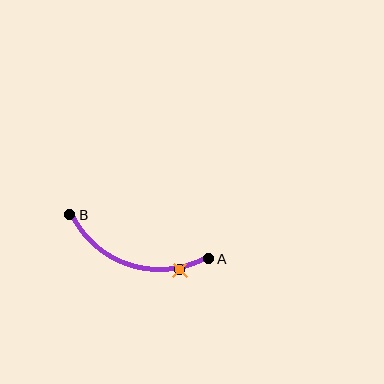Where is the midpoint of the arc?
The arc midpoint is the point on the curve farthest from the straight line joining A and B. It sits below that line.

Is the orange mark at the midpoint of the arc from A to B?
No. The orange mark lies on the arc but is closer to endpoint A. The arc midpoint would be at the point on the curve equidistant along the arc from both A and B.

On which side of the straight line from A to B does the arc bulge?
The arc bulges below the straight line connecting A and B.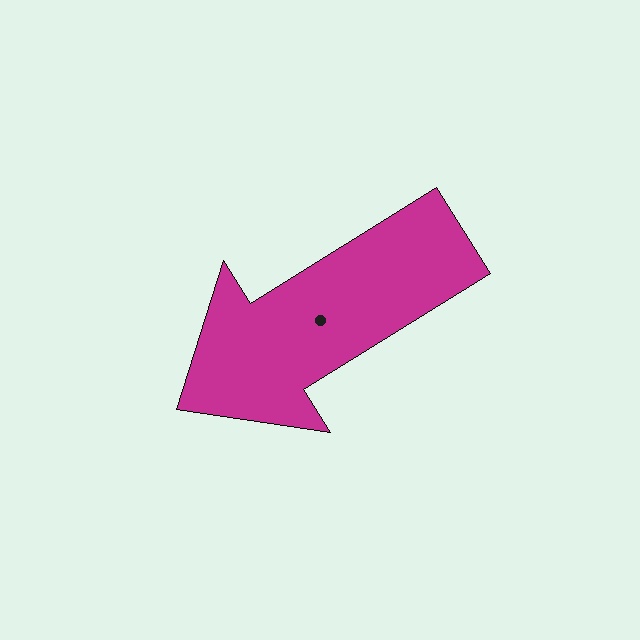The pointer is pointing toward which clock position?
Roughly 8 o'clock.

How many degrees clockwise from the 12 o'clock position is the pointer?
Approximately 238 degrees.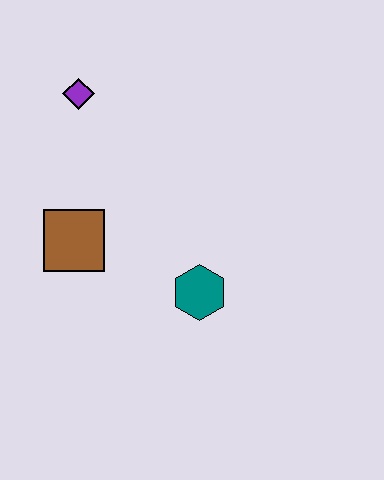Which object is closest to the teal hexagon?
The brown square is closest to the teal hexagon.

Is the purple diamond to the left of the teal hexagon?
Yes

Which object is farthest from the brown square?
The purple diamond is farthest from the brown square.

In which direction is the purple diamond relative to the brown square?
The purple diamond is above the brown square.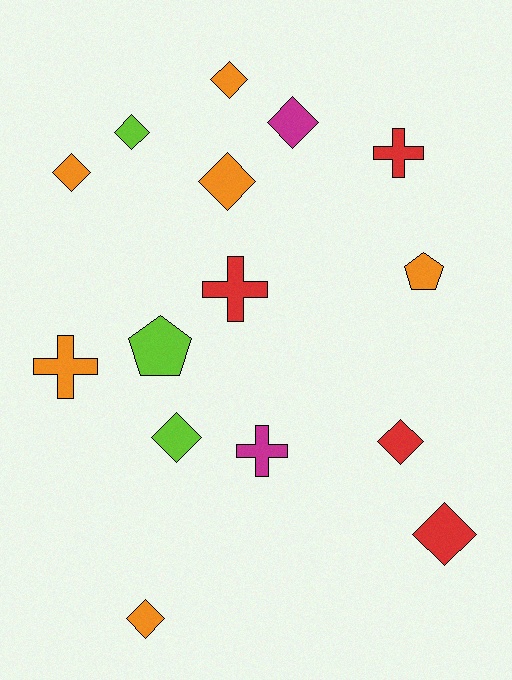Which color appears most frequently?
Orange, with 6 objects.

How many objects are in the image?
There are 15 objects.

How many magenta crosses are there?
There is 1 magenta cross.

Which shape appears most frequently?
Diamond, with 9 objects.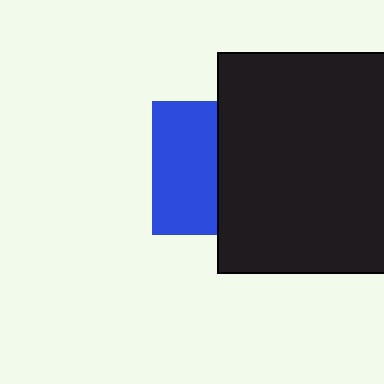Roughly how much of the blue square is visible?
About half of it is visible (roughly 49%).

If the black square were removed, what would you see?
You would see the complete blue square.